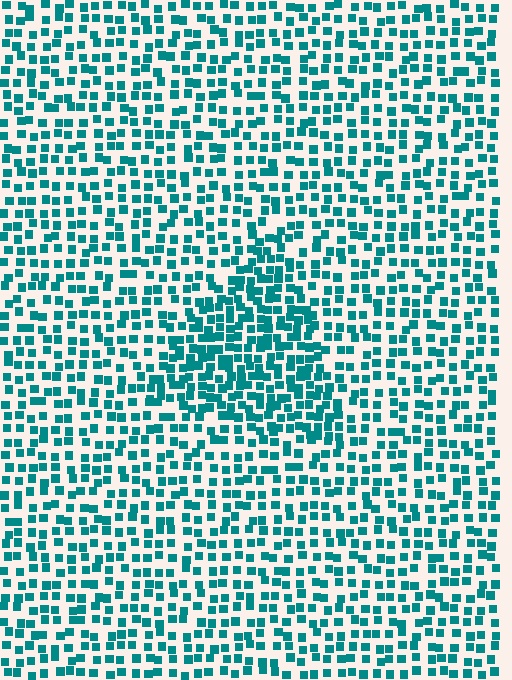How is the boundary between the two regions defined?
The boundary is defined by a change in element density (approximately 1.7x ratio). All elements are the same color, size, and shape.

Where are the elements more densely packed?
The elements are more densely packed inside the triangle boundary.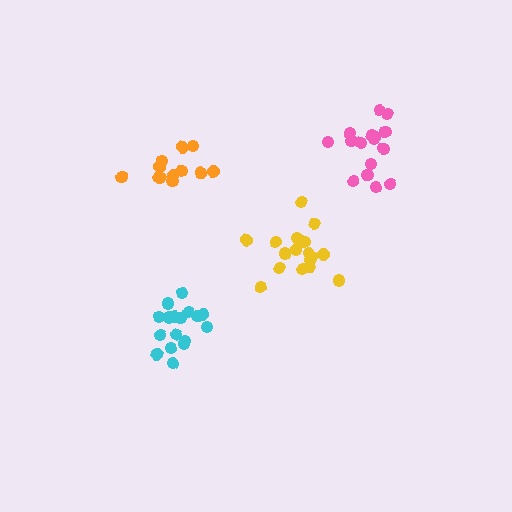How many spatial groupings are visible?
There are 4 spatial groupings.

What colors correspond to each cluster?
The clusters are colored: pink, orange, cyan, yellow.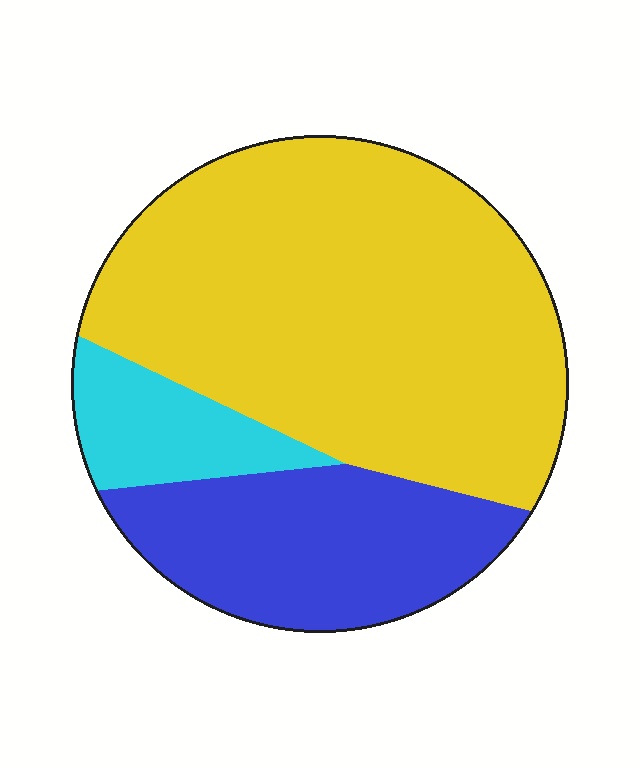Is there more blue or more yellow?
Yellow.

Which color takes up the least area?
Cyan, at roughly 10%.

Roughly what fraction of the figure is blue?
Blue covers roughly 25% of the figure.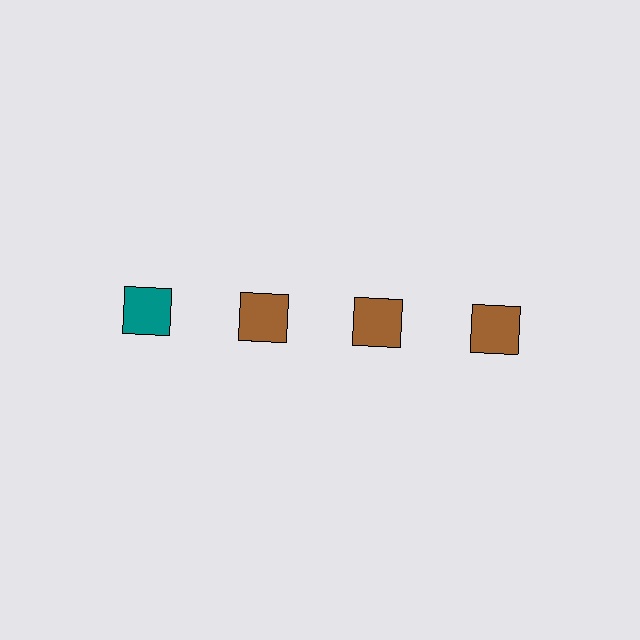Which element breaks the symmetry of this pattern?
The teal square in the top row, leftmost column breaks the symmetry. All other shapes are brown squares.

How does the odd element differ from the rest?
It has a different color: teal instead of brown.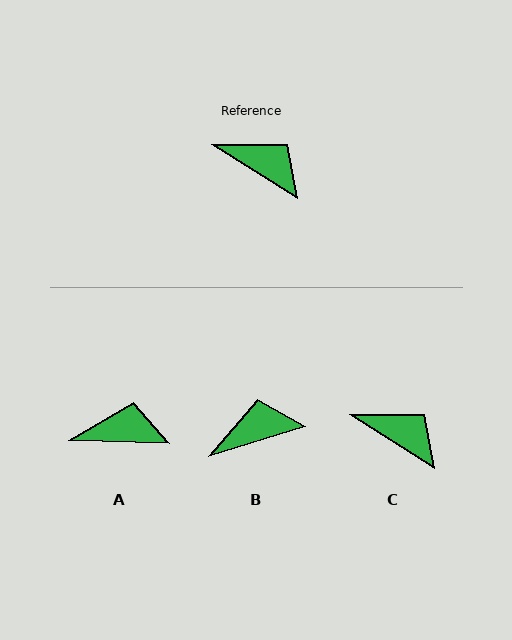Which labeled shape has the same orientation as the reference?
C.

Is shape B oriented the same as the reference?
No, it is off by about 49 degrees.